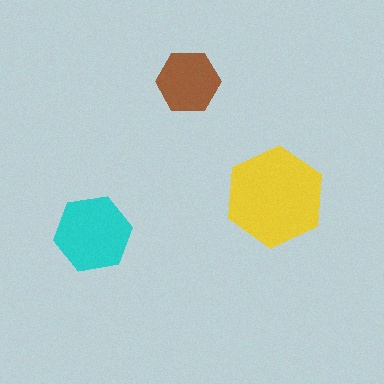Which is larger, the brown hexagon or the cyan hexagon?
The cyan one.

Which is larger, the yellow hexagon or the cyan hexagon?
The yellow one.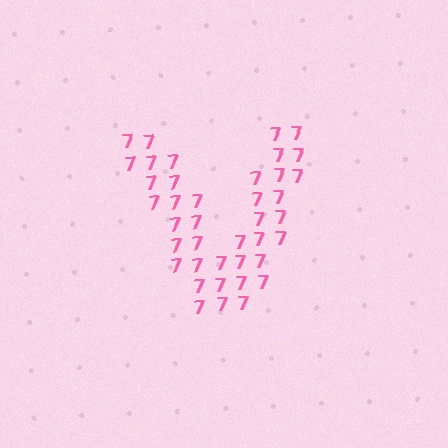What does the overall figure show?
The overall figure shows the letter V.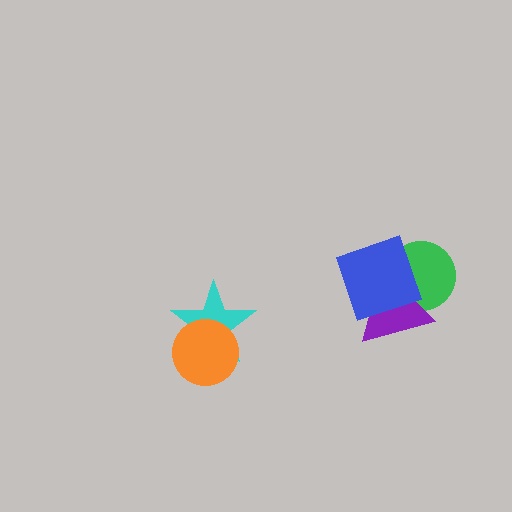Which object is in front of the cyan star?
The orange circle is in front of the cyan star.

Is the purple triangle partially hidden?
Yes, it is partially covered by another shape.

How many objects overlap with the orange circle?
1 object overlaps with the orange circle.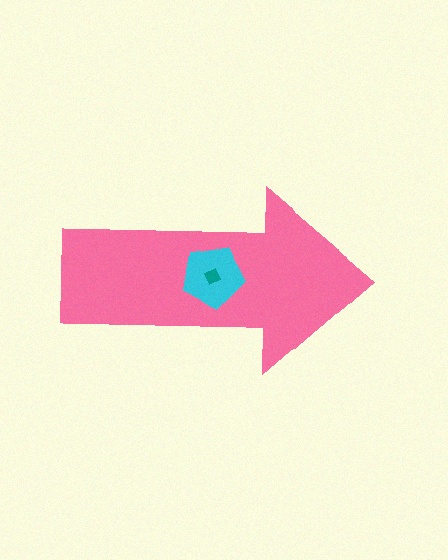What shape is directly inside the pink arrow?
The cyan pentagon.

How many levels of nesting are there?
3.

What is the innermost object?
The teal diamond.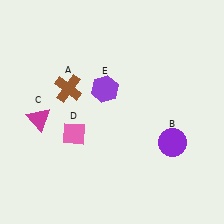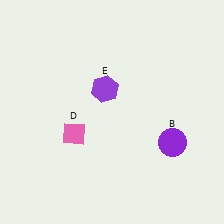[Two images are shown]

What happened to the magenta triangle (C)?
The magenta triangle (C) was removed in Image 2. It was in the bottom-left area of Image 1.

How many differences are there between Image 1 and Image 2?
There are 2 differences between the two images.